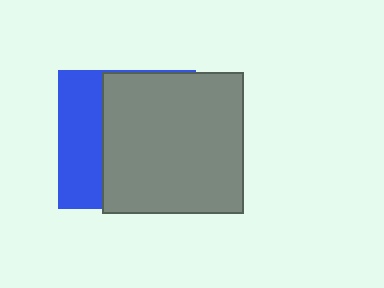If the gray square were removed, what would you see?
You would see the complete blue square.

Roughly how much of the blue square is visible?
A small part of it is visible (roughly 33%).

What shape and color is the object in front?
The object in front is a gray square.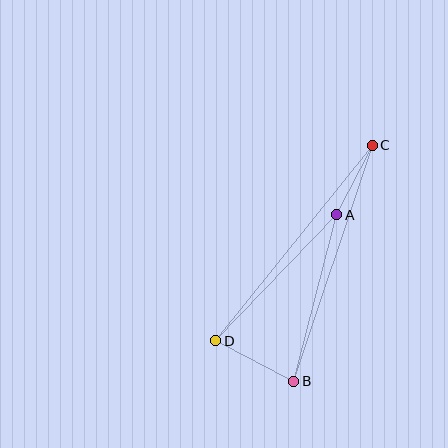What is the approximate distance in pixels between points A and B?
The distance between A and B is approximately 172 pixels.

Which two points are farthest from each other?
Points C and D are farthest from each other.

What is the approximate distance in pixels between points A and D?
The distance between A and D is approximately 175 pixels.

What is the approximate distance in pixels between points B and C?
The distance between B and C is approximately 249 pixels.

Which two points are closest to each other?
Points A and C are closest to each other.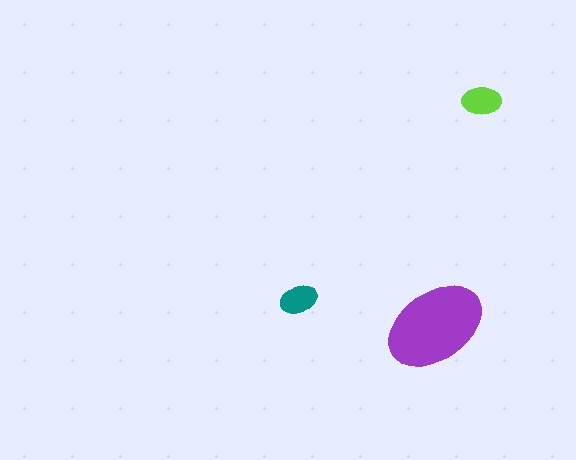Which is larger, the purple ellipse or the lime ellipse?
The purple one.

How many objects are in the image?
There are 3 objects in the image.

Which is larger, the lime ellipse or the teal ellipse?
The lime one.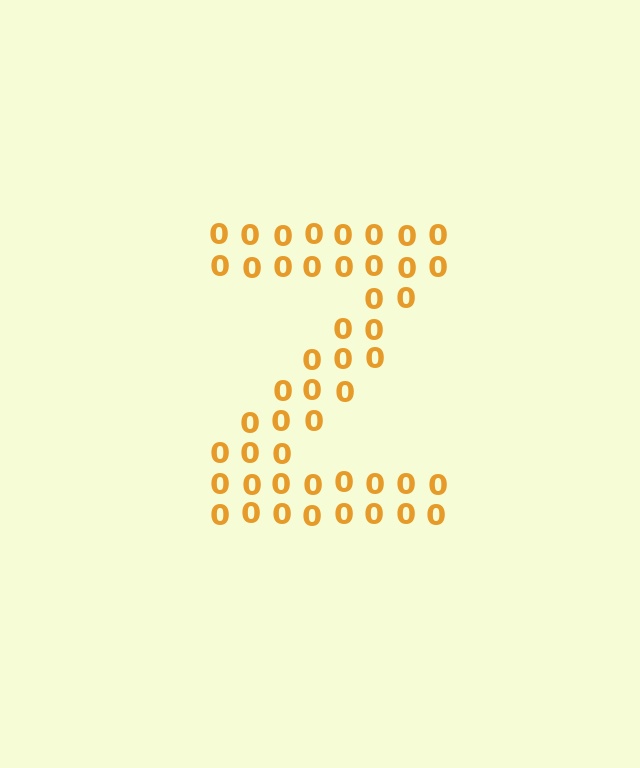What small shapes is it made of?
It is made of small digit 0's.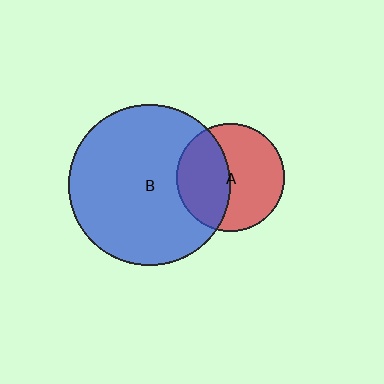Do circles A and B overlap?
Yes.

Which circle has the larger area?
Circle B (blue).